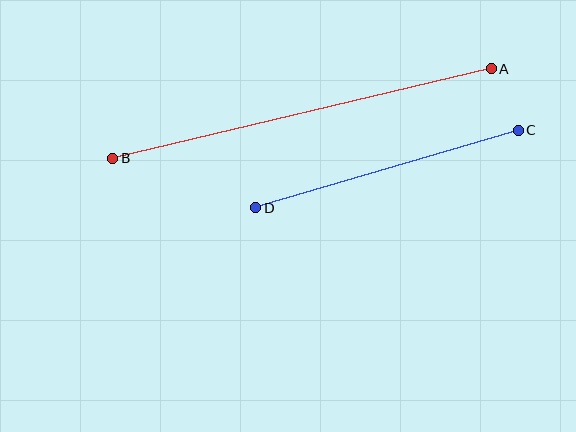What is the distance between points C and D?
The distance is approximately 274 pixels.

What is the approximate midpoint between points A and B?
The midpoint is at approximately (302, 114) pixels.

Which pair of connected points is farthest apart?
Points A and B are farthest apart.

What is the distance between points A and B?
The distance is approximately 389 pixels.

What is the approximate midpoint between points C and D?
The midpoint is at approximately (387, 169) pixels.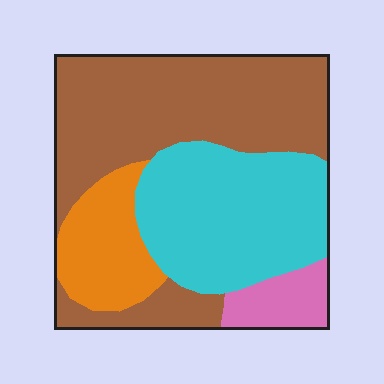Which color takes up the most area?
Brown, at roughly 45%.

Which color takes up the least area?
Pink, at roughly 10%.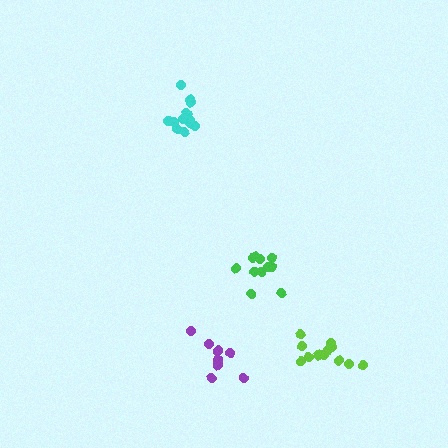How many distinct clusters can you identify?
There are 4 distinct clusters.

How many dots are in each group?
Group 1: 12 dots, Group 2: 9 dots, Group 3: 11 dots, Group 4: 13 dots (45 total).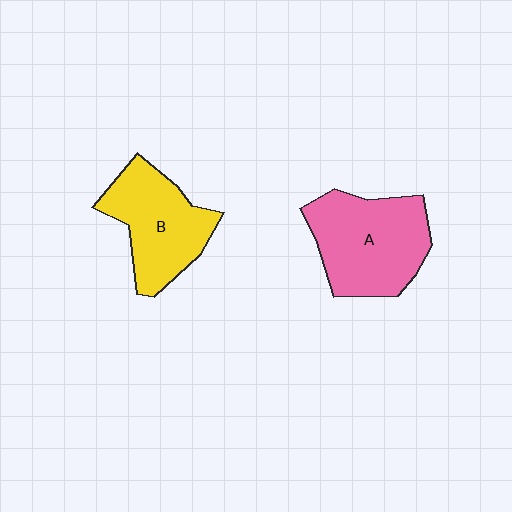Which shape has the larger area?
Shape A (pink).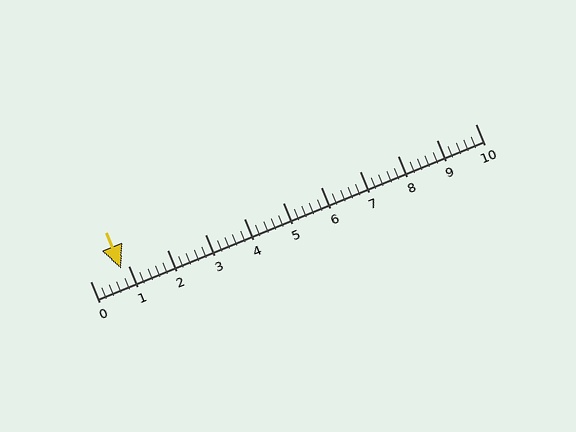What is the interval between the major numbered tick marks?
The major tick marks are spaced 1 units apart.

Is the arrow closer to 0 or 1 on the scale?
The arrow is closer to 1.